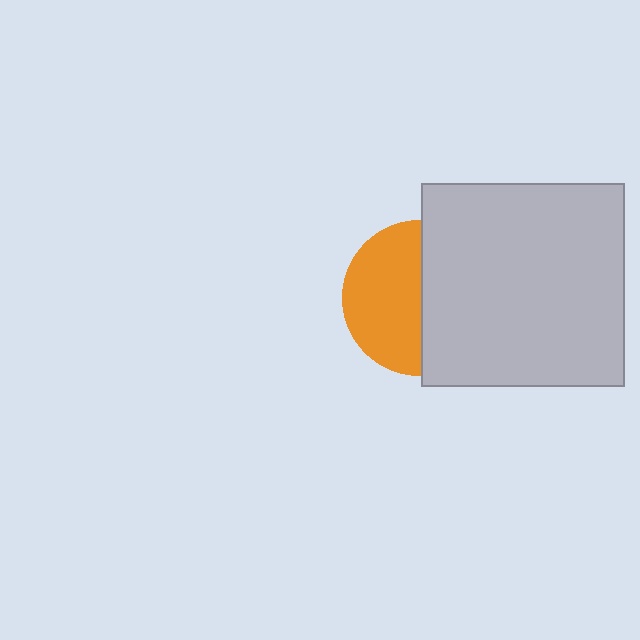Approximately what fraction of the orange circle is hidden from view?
Roughly 49% of the orange circle is hidden behind the light gray square.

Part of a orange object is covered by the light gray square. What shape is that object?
It is a circle.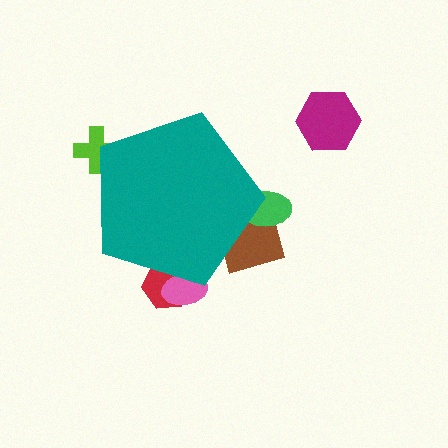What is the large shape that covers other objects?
A teal pentagon.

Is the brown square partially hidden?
Yes, the brown square is partially hidden behind the teal pentagon.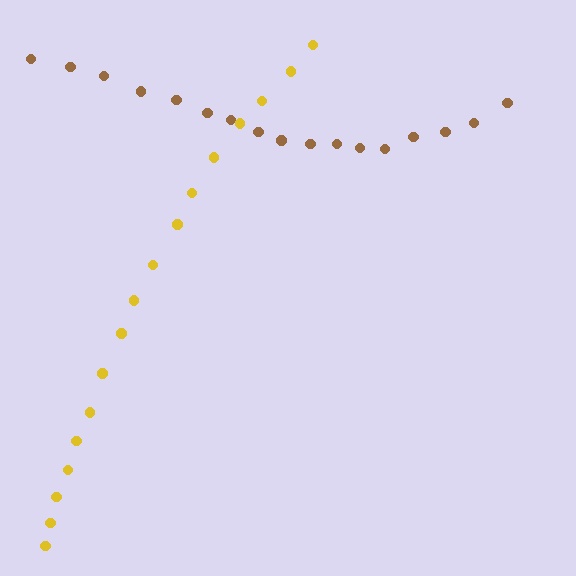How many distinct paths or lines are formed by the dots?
There are 2 distinct paths.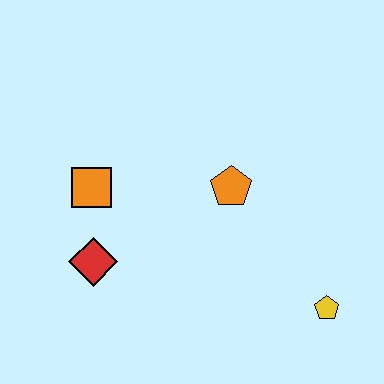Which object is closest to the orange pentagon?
The orange square is closest to the orange pentagon.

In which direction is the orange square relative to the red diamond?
The orange square is above the red diamond.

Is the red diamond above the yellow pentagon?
Yes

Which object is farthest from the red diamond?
The yellow pentagon is farthest from the red diamond.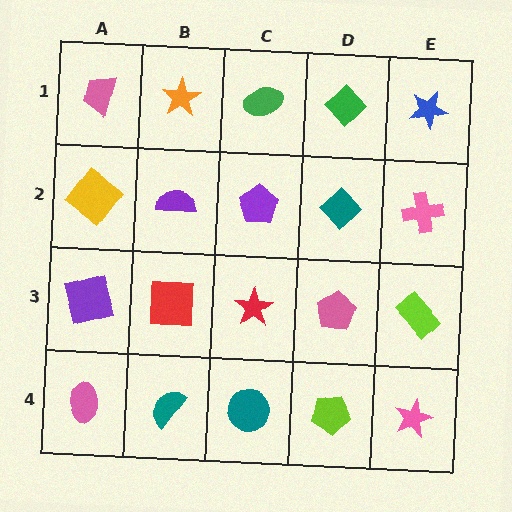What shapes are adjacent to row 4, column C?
A red star (row 3, column C), a teal semicircle (row 4, column B), a lime pentagon (row 4, column D).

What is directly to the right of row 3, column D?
A lime rectangle.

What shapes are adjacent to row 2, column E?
A blue star (row 1, column E), a lime rectangle (row 3, column E), a teal diamond (row 2, column D).